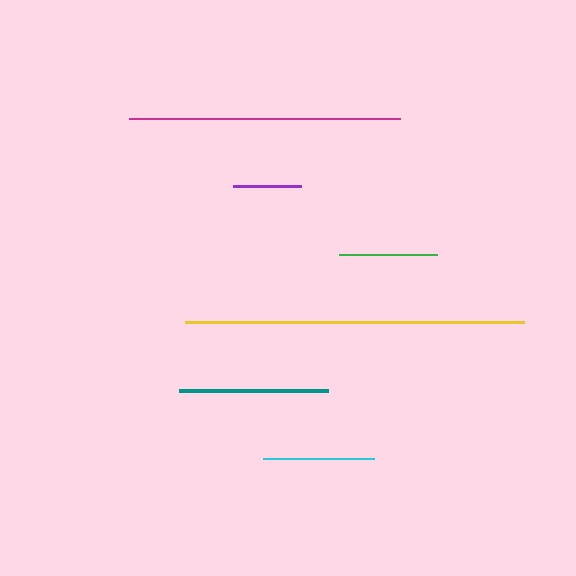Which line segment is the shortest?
The purple line is the shortest at approximately 68 pixels.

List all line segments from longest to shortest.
From longest to shortest: yellow, magenta, teal, cyan, green, purple.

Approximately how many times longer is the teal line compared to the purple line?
The teal line is approximately 2.2 times the length of the purple line.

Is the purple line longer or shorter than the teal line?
The teal line is longer than the purple line.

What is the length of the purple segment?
The purple segment is approximately 68 pixels long.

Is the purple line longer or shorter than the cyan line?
The cyan line is longer than the purple line.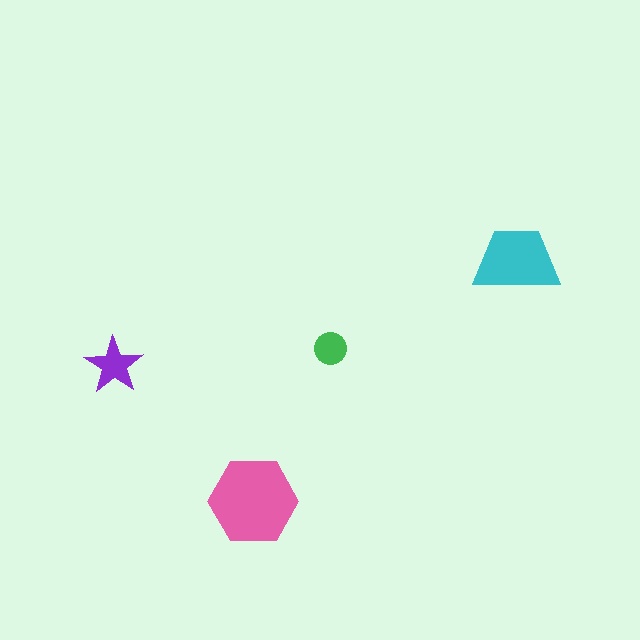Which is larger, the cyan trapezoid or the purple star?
The cyan trapezoid.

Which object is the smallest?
The green circle.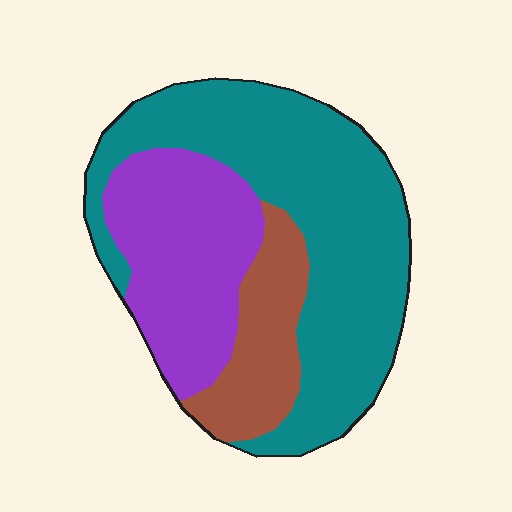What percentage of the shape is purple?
Purple takes up about one third (1/3) of the shape.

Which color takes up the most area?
Teal, at roughly 55%.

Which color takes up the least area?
Brown, at roughly 15%.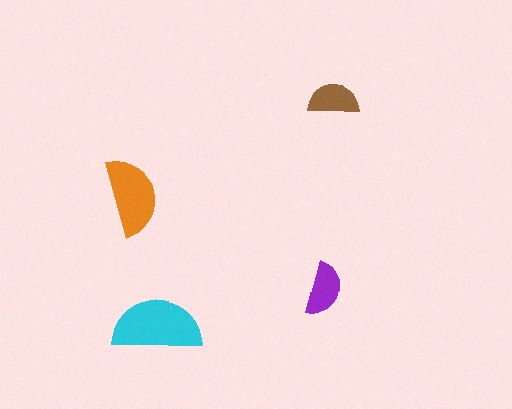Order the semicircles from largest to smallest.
the cyan one, the orange one, the purple one, the brown one.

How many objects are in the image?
There are 4 objects in the image.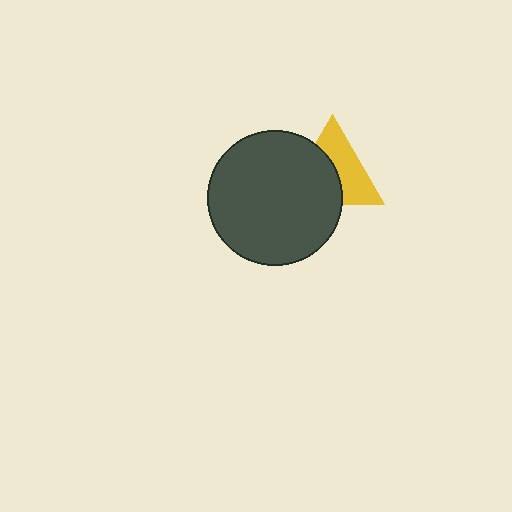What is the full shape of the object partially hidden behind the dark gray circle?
The partially hidden object is a yellow triangle.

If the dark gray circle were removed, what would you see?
You would see the complete yellow triangle.